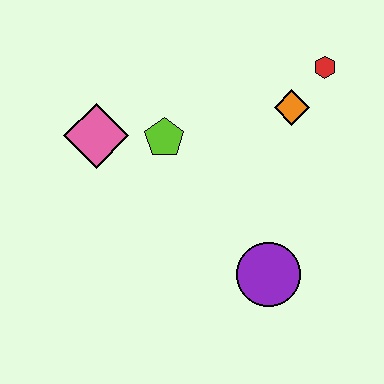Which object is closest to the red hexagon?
The orange diamond is closest to the red hexagon.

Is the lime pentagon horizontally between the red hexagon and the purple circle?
No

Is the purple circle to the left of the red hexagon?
Yes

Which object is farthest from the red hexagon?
The pink diamond is farthest from the red hexagon.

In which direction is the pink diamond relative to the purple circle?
The pink diamond is to the left of the purple circle.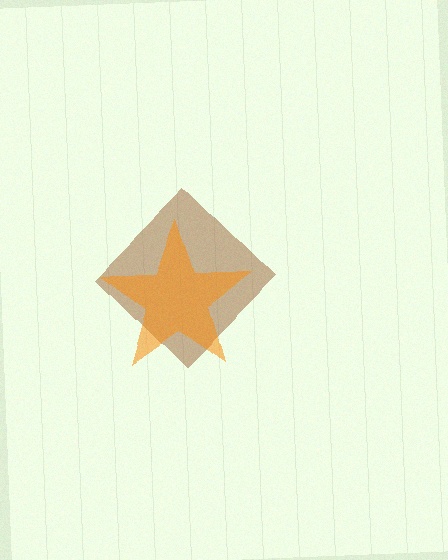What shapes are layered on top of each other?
The layered shapes are: a brown diamond, an orange star.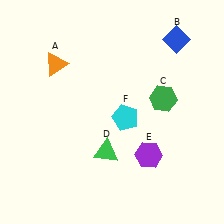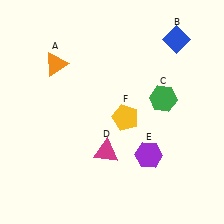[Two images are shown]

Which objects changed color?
D changed from green to magenta. F changed from cyan to yellow.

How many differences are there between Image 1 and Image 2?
There are 2 differences between the two images.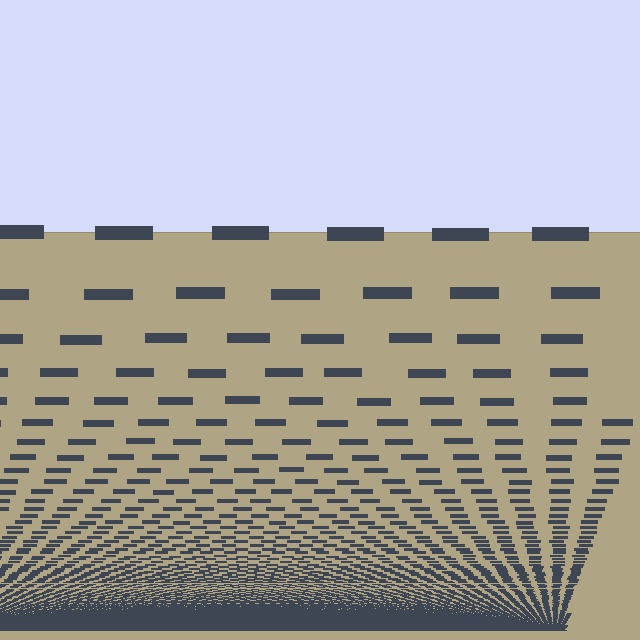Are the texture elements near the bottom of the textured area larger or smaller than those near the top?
Smaller. The gradient is inverted — elements near the bottom are smaller and denser.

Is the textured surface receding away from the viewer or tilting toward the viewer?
The surface appears to tilt toward the viewer. Texture elements get larger and sparser toward the top.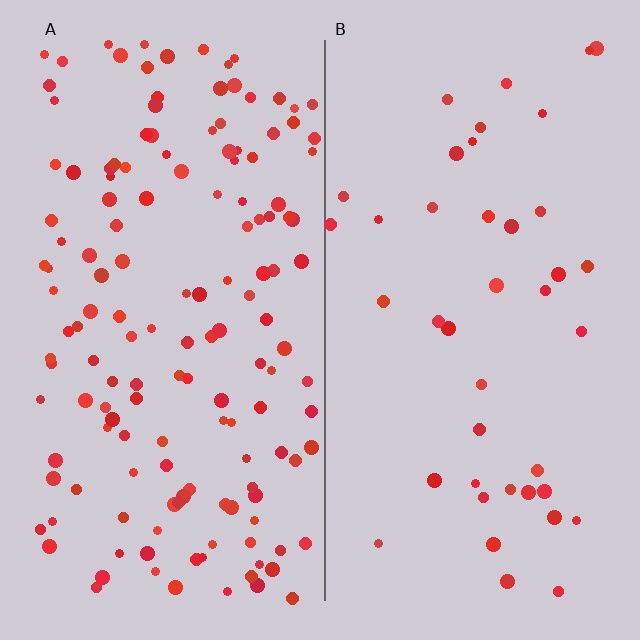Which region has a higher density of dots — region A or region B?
A (the left).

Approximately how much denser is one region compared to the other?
Approximately 3.6× — region A over region B.